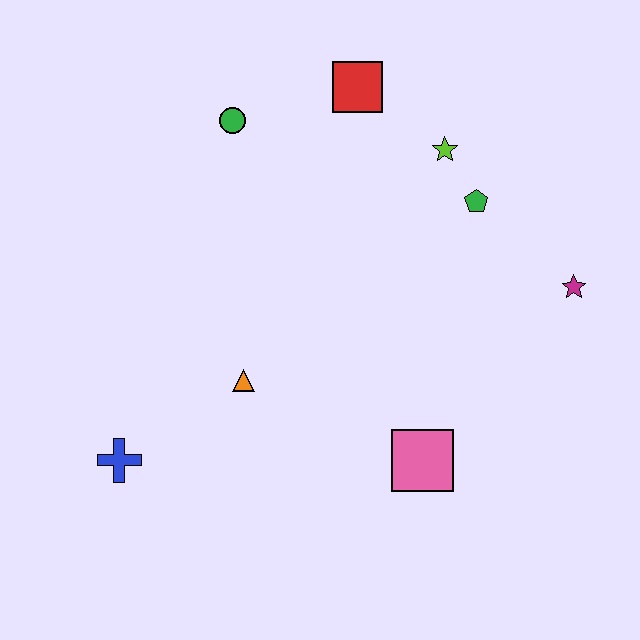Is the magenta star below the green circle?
Yes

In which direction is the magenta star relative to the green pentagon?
The magenta star is to the right of the green pentagon.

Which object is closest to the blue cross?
The orange triangle is closest to the blue cross.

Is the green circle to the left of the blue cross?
No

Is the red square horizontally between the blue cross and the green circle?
No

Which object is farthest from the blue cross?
The magenta star is farthest from the blue cross.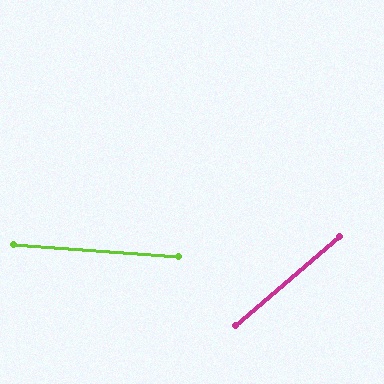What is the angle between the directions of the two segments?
Approximately 45 degrees.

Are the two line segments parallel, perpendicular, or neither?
Neither parallel nor perpendicular — they differ by about 45°.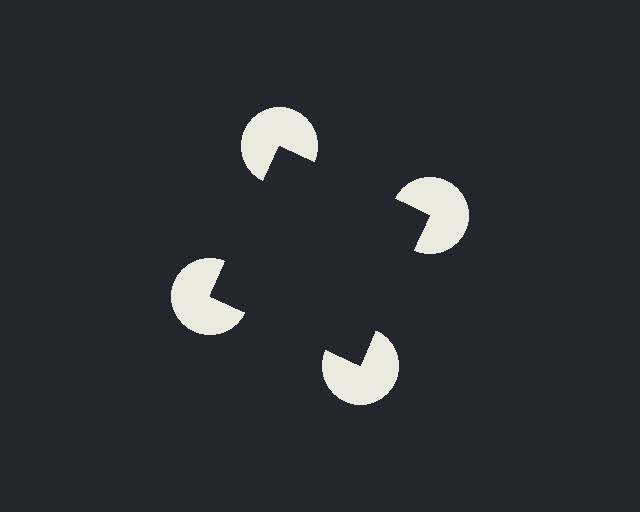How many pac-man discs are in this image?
There are 4 — one at each vertex of the illusory square.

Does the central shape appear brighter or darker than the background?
It typically appears slightly darker than the background, even though no actual brightness change is drawn.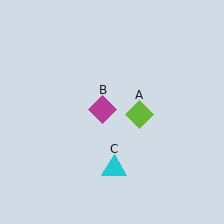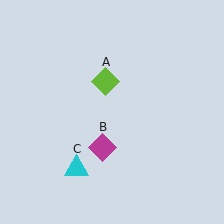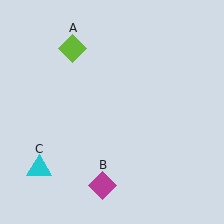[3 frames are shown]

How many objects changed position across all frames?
3 objects changed position: lime diamond (object A), magenta diamond (object B), cyan triangle (object C).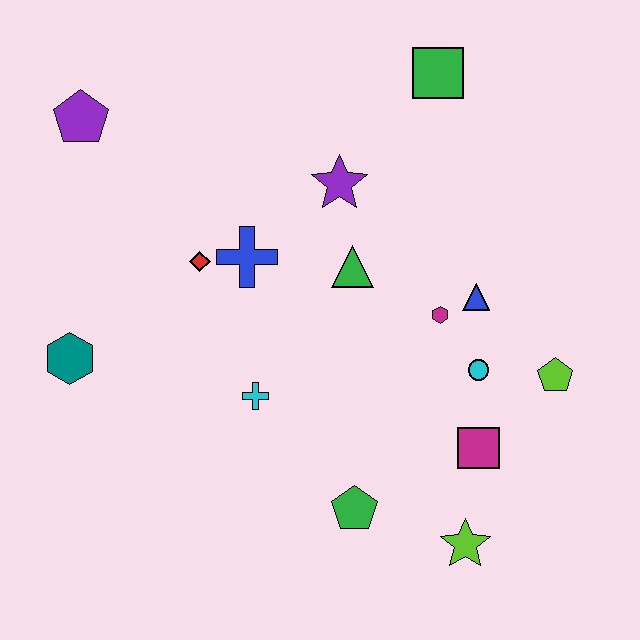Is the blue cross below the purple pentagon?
Yes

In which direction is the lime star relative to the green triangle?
The lime star is below the green triangle.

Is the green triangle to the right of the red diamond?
Yes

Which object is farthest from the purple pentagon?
The lime star is farthest from the purple pentagon.